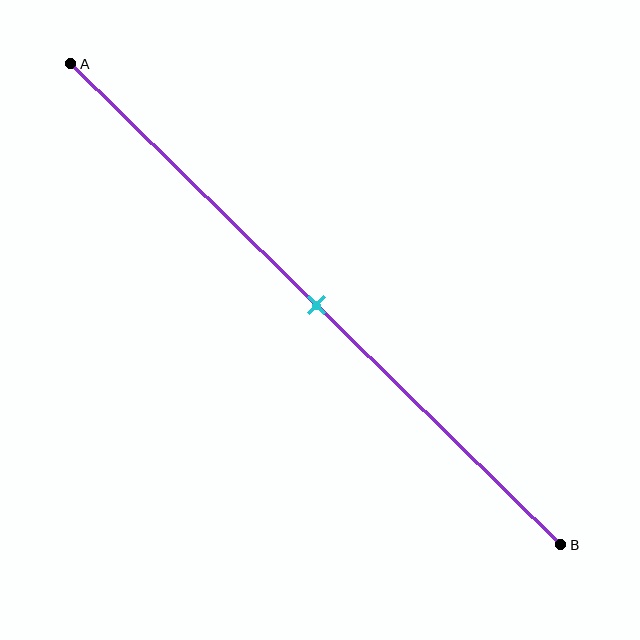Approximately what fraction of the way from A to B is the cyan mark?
The cyan mark is approximately 50% of the way from A to B.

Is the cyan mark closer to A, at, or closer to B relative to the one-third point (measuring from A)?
The cyan mark is closer to point B than the one-third point of segment AB.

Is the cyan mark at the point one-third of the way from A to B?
No, the mark is at about 50% from A, not at the 33% one-third point.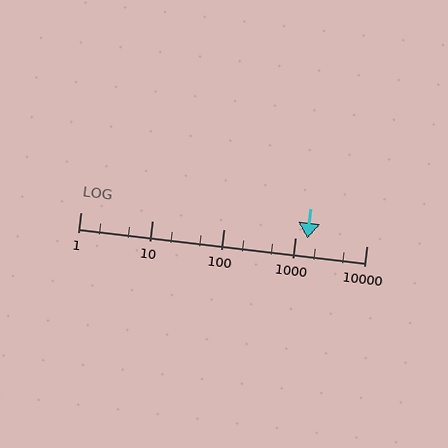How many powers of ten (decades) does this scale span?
The scale spans 4 decades, from 1 to 10000.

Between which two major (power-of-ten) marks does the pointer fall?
The pointer is between 1000 and 10000.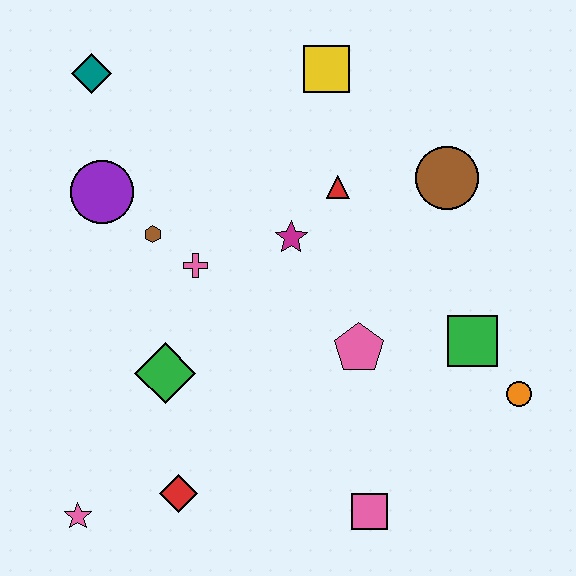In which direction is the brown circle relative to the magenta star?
The brown circle is to the right of the magenta star.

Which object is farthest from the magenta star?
The pink star is farthest from the magenta star.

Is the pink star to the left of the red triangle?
Yes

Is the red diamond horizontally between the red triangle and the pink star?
Yes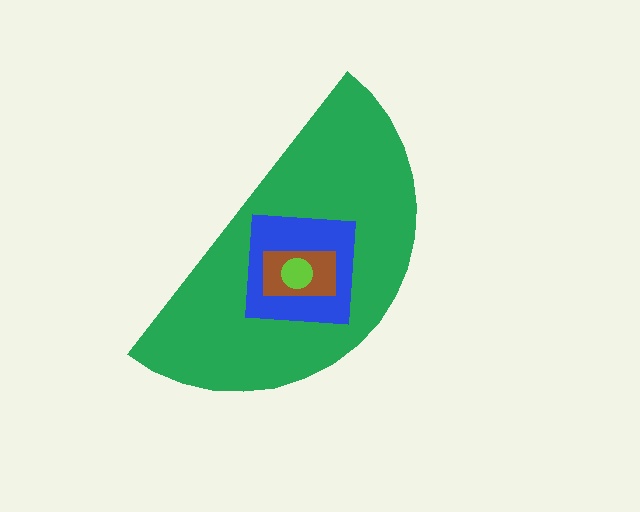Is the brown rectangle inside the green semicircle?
Yes.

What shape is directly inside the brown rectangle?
The lime circle.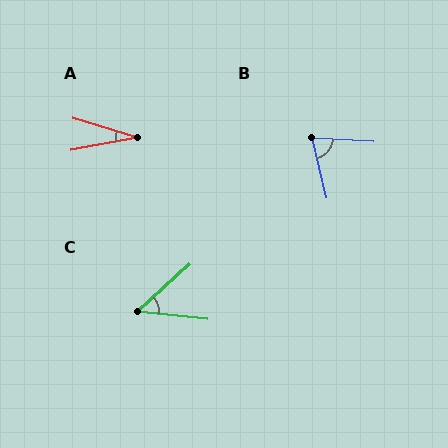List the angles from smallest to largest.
A (28°), C (48°), B (73°).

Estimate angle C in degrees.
Approximately 48 degrees.